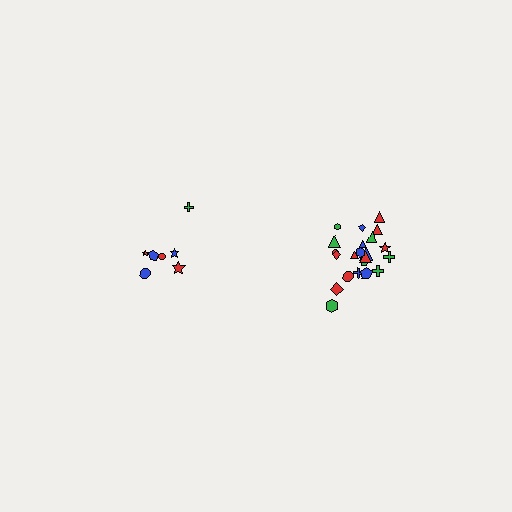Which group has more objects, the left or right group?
The right group.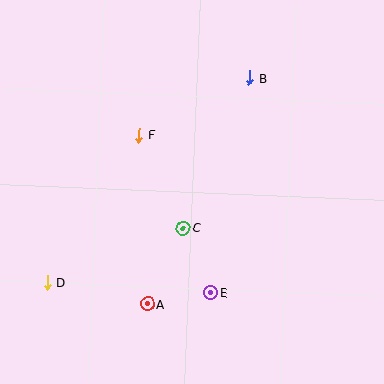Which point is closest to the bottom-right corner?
Point E is closest to the bottom-right corner.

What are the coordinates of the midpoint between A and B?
The midpoint between A and B is at (198, 191).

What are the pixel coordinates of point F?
Point F is at (139, 135).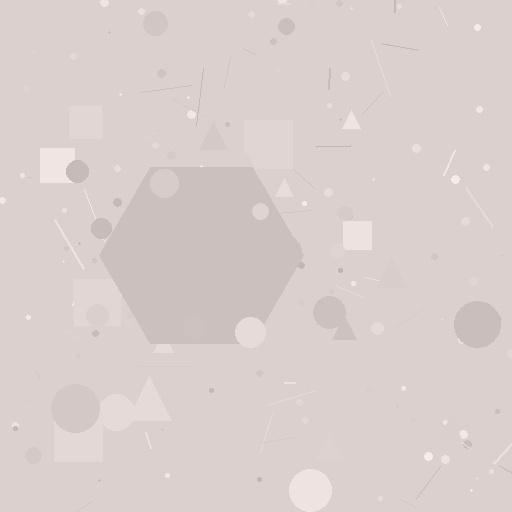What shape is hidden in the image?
A hexagon is hidden in the image.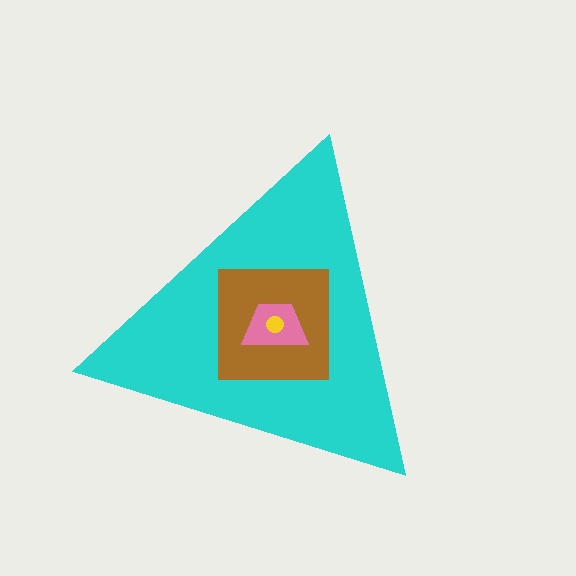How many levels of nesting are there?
4.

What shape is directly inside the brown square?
The pink trapezoid.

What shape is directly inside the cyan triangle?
The brown square.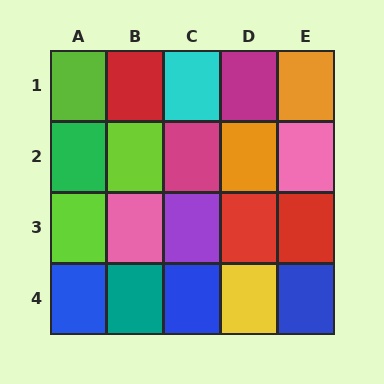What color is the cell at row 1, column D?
Magenta.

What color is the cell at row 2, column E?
Pink.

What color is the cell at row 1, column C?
Cyan.